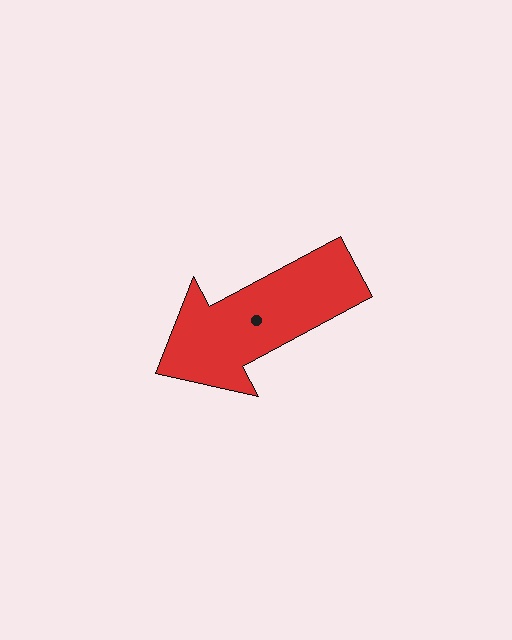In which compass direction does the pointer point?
Southwest.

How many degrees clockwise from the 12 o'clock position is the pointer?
Approximately 242 degrees.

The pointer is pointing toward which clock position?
Roughly 8 o'clock.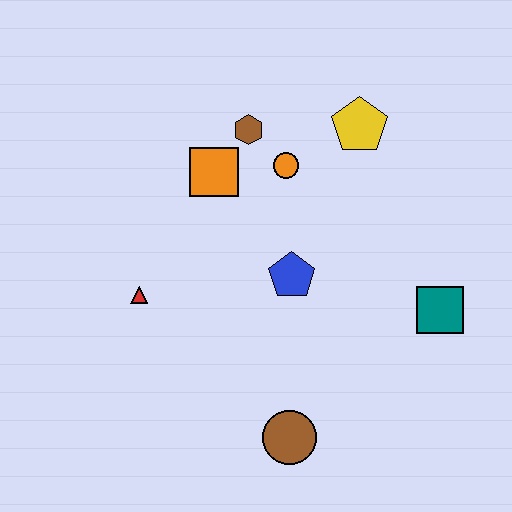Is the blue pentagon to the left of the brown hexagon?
No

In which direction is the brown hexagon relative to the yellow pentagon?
The brown hexagon is to the left of the yellow pentagon.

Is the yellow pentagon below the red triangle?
No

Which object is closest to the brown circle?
The blue pentagon is closest to the brown circle.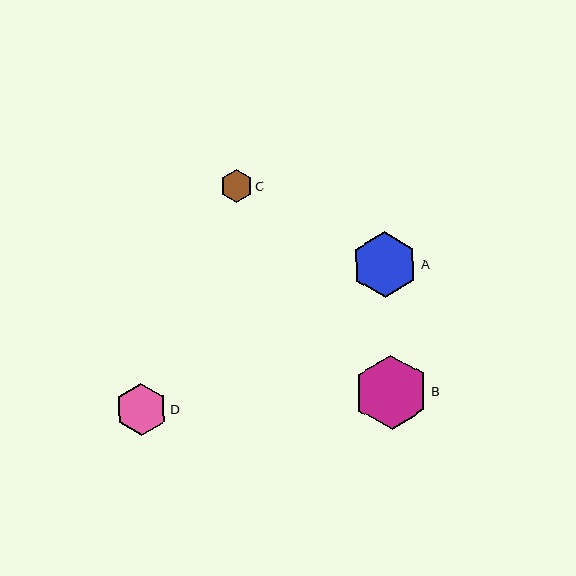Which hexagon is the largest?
Hexagon B is the largest with a size of approximately 74 pixels.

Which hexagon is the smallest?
Hexagon C is the smallest with a size of approximately 33 pixels.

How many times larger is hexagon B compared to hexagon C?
Hexagon B is approximately 2.3 times the size of hexagon C.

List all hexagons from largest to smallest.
From largest to smallest: B, A, D, C.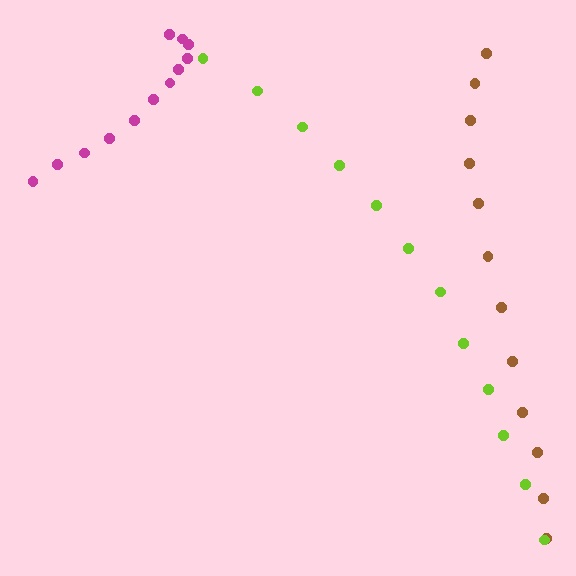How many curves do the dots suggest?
There are 3 distinct paths.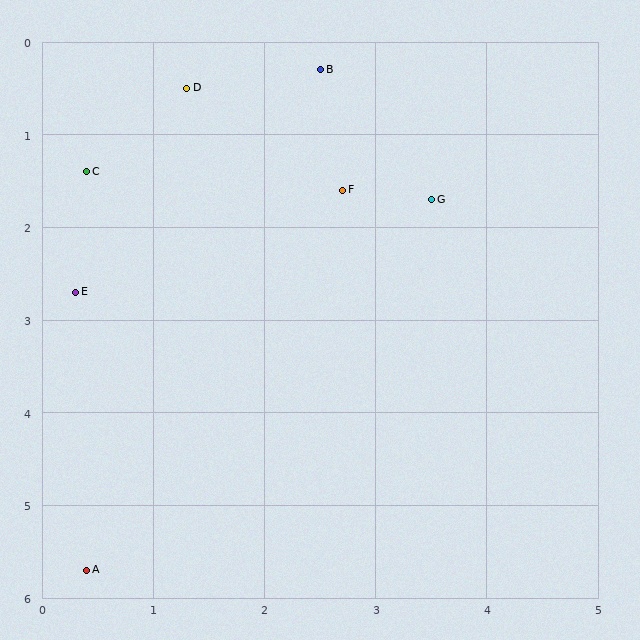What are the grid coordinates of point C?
Point C is at approximately (0.4, 1.4).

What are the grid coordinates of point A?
Point A is at approximately (0.4, 5.7).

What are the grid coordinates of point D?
Point D is at approximately (1.3, 0.5).